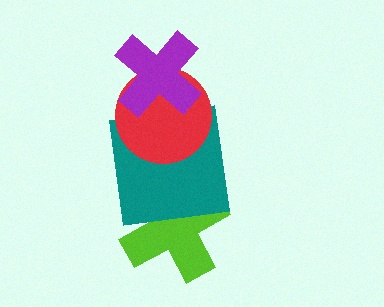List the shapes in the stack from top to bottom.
From top to bottom: the purple cross, the red circle, the teal square, the lime cross.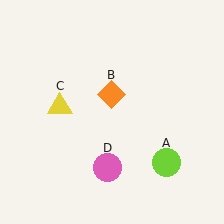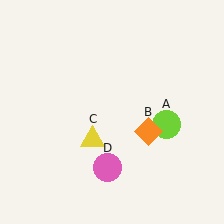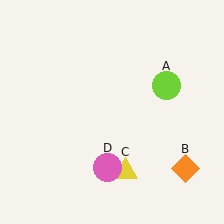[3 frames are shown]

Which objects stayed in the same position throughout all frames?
Pink circle (object D) remained stationary.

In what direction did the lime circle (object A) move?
The lime circle (object A) moved up.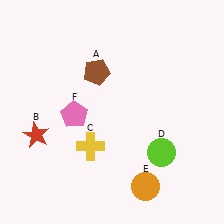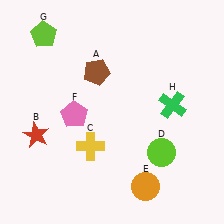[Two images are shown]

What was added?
A lime pentagon (G), a green cross (H) were added in Image 2.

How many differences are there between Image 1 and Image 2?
There are 2 differences between the two images.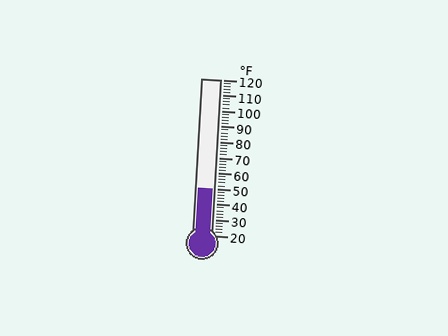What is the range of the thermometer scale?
The thermometer scale ranges from 20°F to 120°F.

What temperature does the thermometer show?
The thermometer shows approximately 50°F.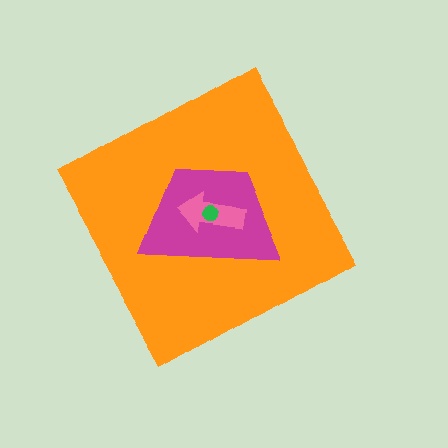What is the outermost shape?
The orange diamond.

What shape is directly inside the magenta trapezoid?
The pink arrow.